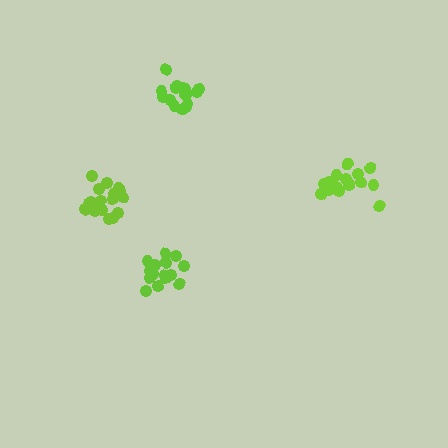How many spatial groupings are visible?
There are 4 spatial groupings.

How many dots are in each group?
Group 1: 18 dots, Group 2: 17 dots, Group 3: 17 dots, Group 4: 16 dots (68 total).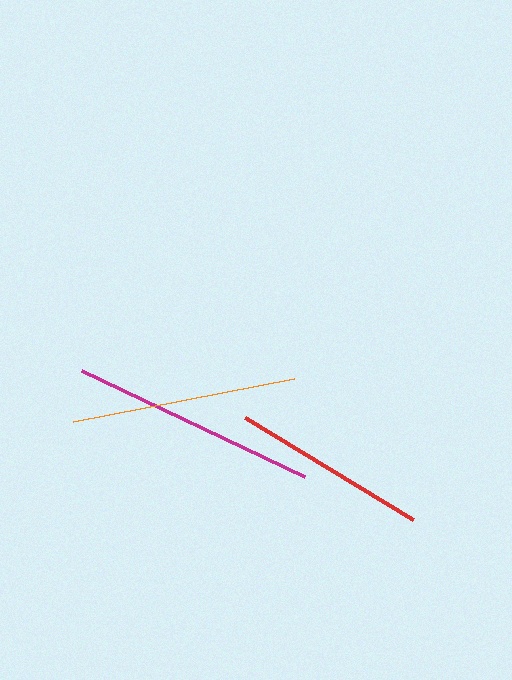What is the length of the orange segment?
The orange segment is approximately 225 pixels long.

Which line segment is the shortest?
The red line is the shortest at approximately 197 pixels.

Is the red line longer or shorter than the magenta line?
The magenta line is longer than the red line.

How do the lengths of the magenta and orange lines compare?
The magenta and orange lines are approximately the same length.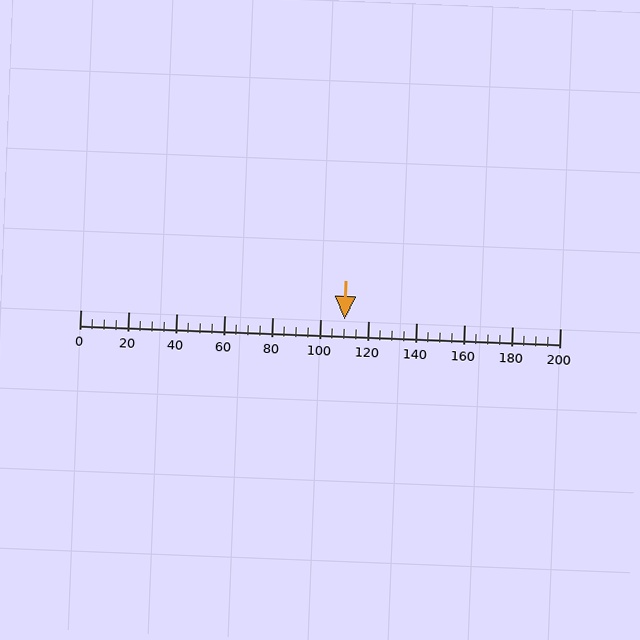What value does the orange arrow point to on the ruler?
The orange arrow points to approximately 110.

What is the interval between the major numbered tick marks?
The major tick marks are spaced 20 units apart.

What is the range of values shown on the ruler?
The ruler shows values from 0 to 200.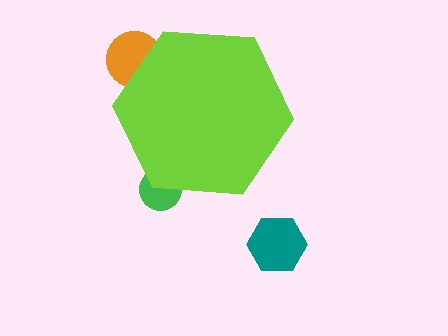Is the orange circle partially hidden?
Yes, the orange circle is partially hidden behind the lime hexagon.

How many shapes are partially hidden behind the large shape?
2 shapes are partially hidden.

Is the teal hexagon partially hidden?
No, the teal hexagon is fully visible.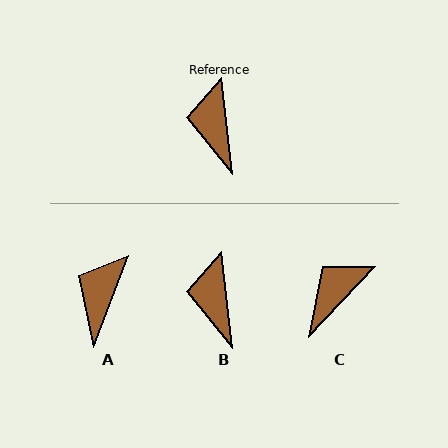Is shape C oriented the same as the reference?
No, it is off by about 50 degrees.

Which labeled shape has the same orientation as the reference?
B.